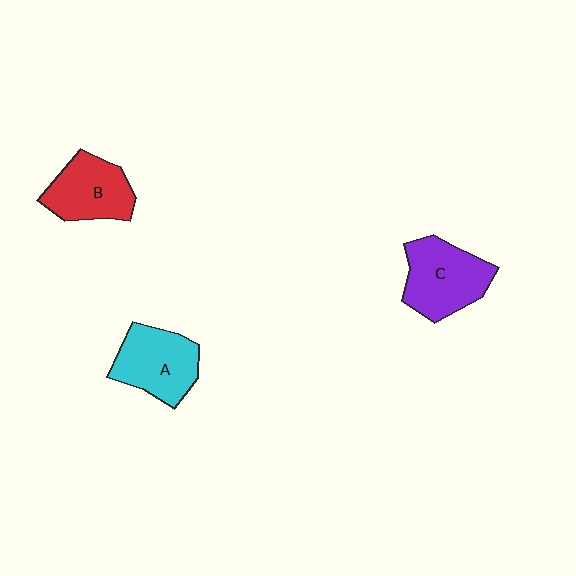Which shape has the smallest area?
Shape B (red).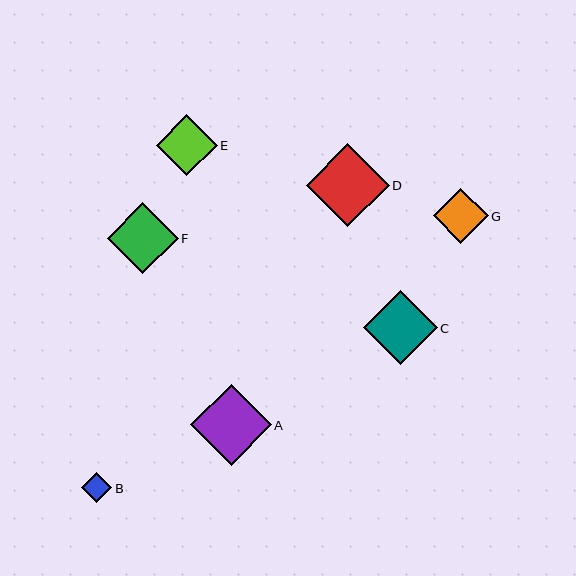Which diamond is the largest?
Diamond D is the largest with a size of approximately 83 pixels.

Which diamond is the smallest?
Diamond B is the smallest with a size of approximately 30 pixels.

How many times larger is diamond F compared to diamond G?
Diamond F is approximately 1.3 times the size of diamond G.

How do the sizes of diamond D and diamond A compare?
Diamond D and diamond A are approximately the same size.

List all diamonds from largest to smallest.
From largest to smallest: D, A, C, F, E, G, B.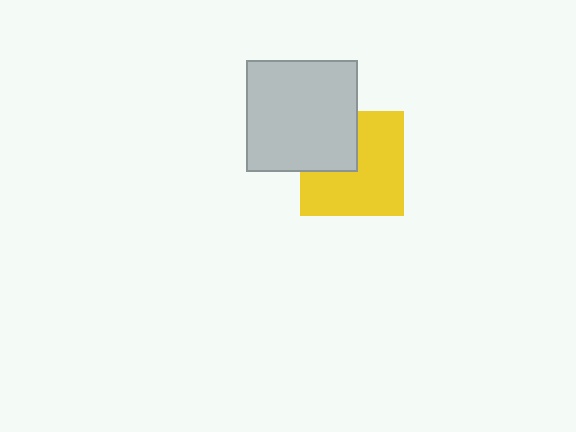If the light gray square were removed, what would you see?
You would see the complete yellow square.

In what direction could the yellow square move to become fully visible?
The yellow square could move toward the lower-right. That would shift it out from behind the light gray square entirely.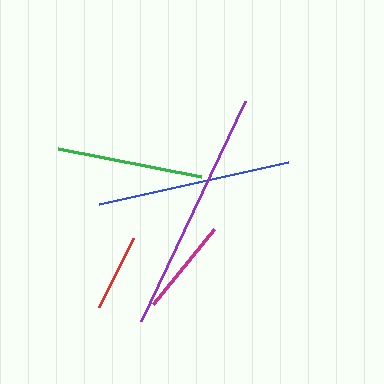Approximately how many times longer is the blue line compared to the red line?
The blue line is approximately 2.5 times the length of the red line.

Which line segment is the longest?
The purple line is the longest at approximately 244 pixels.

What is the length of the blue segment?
The blue segment is approximately 194 pixels long.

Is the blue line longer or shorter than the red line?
The blue line is longer than the red line.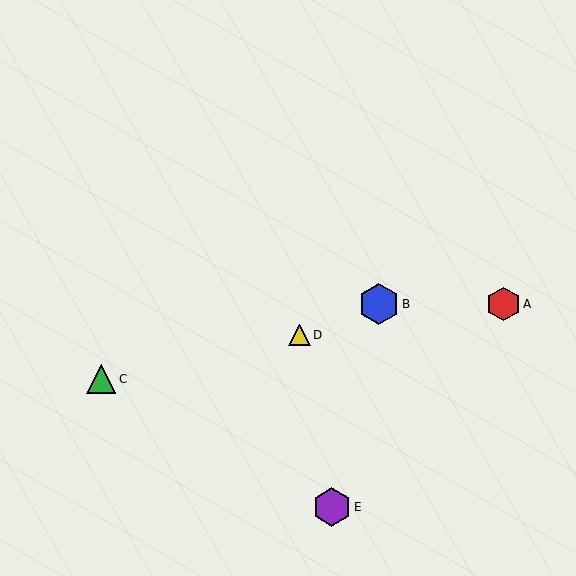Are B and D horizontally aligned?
No, B is at y≈304 and D is at y≈335.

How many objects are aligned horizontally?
2 objects (A, B) are aligned horizontally.